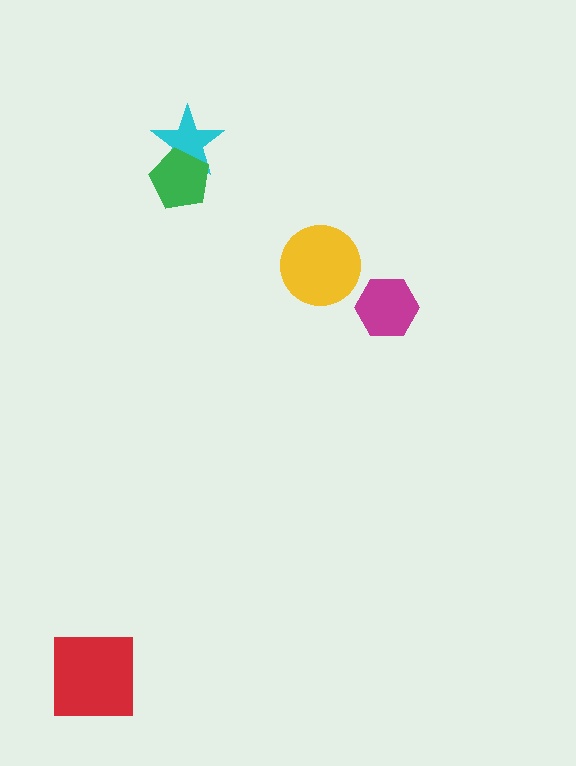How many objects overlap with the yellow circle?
0 objects overlap with the yellow circle.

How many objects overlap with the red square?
0 objects overlap with the red square.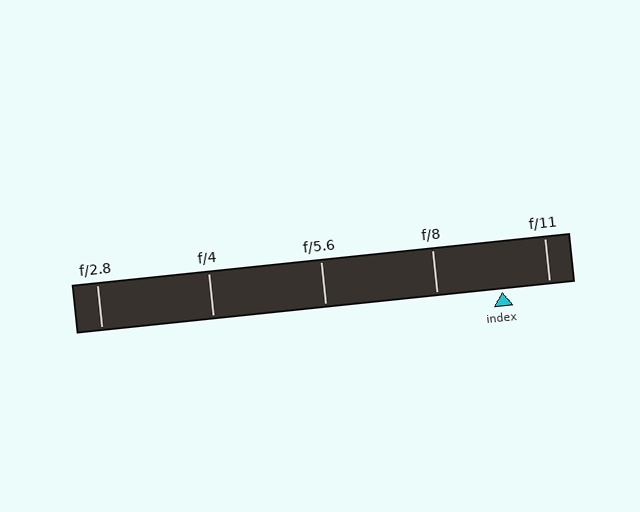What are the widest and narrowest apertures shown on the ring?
The widest aperture shown is f/2.8 and the narrowest is f/11.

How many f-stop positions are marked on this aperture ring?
There are 5 f-stop positions marked.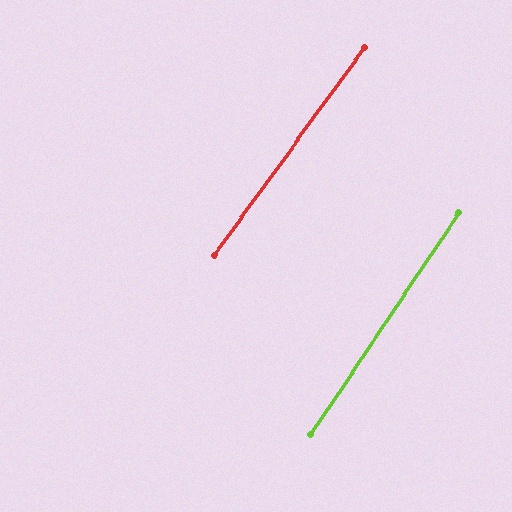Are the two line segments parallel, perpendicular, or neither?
Parallel — their directions differ by only 1.9°.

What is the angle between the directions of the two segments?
Approximately 2 degrees.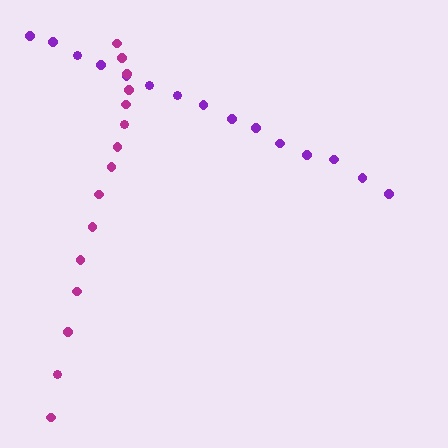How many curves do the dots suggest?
There are 2 distinct paths.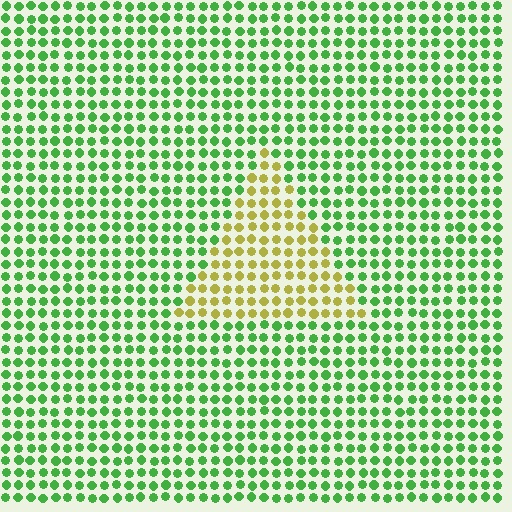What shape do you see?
I see a triangle.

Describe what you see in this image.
The image is filled with small green elements in a uniform arrangement. A triangle-shaped region is visible where the elements are tinted to a slightly different hue, forming a subtle color boundary.